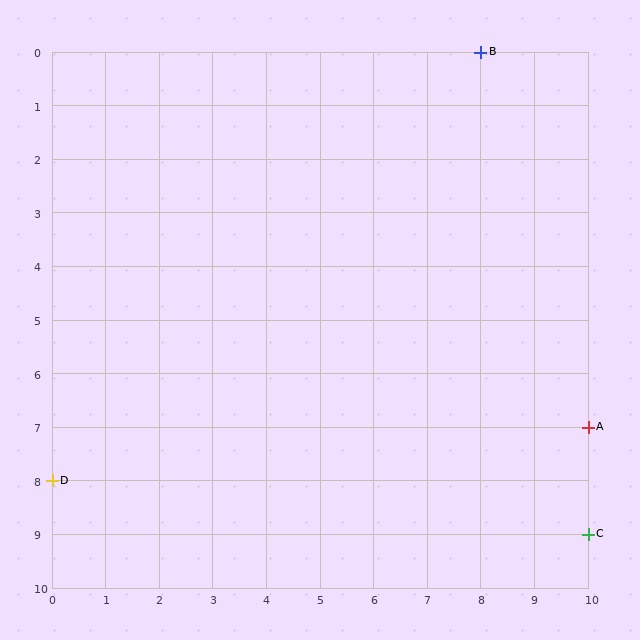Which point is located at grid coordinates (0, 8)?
Point D is at (0, 8).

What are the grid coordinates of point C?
Point C is at grid coordinates (10, 9).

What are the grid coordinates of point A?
Point A is at grid coordinates (10, 7).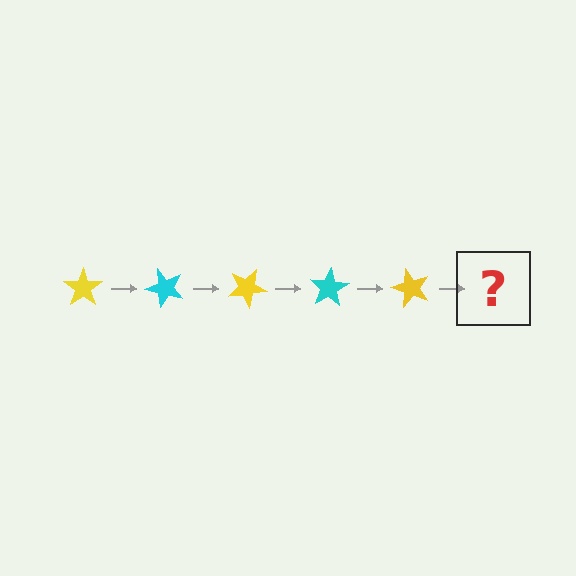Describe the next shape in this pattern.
It should be a cyan star, rotated 250 degrees from the start.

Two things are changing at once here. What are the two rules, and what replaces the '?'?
The two rules are that it rotates 50 degrees each step and the color cycles through yellow and cyan. The '?' should be a cyan star, rotated 250 degrees from the start.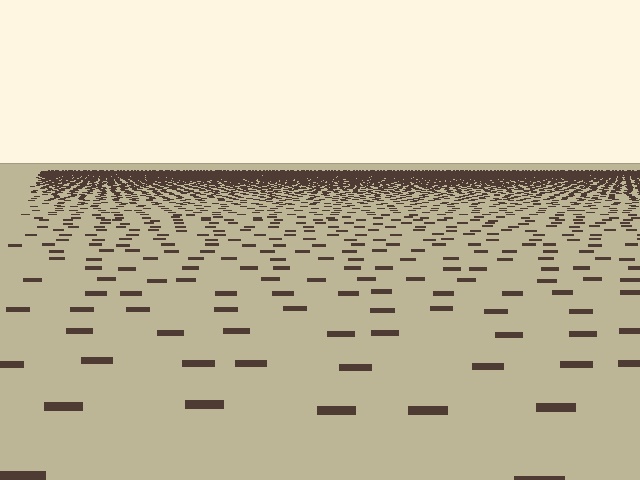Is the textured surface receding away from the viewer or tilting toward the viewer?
The surface is receding away from the viewer. Texture elements get smaller and denser toward the top.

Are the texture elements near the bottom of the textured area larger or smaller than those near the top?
Larger. Near the bottom, elements are closer to the viewer and appear at a bigger on-screen size.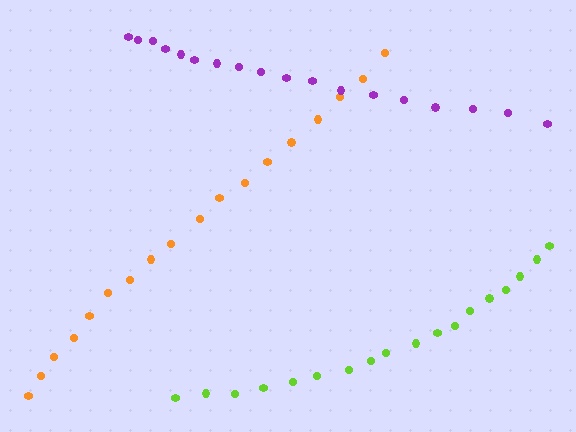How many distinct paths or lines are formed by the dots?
There are 3 distinct paths.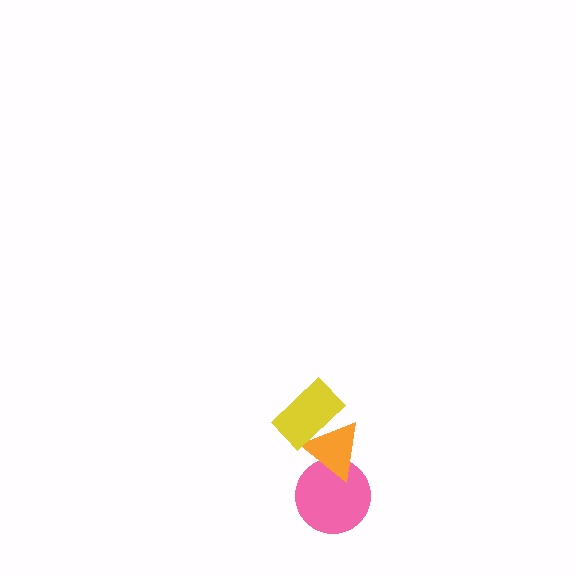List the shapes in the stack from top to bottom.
From top to bottom: the yellow rectangle, the orange triangle, the pink circle.